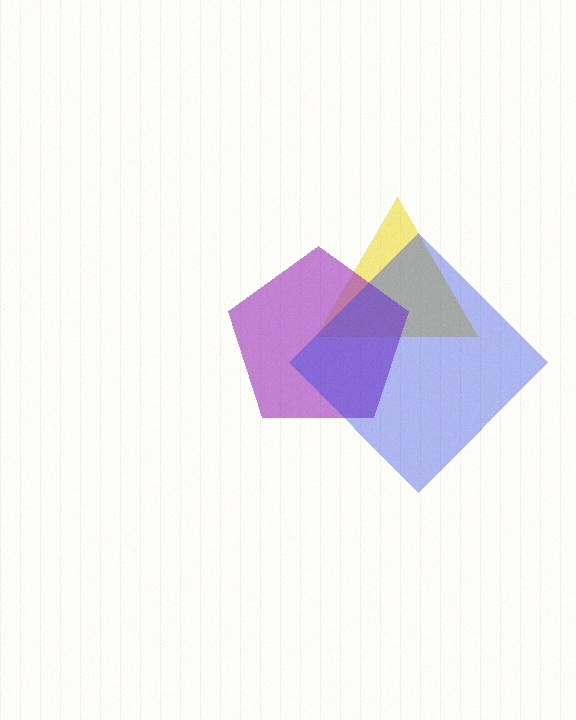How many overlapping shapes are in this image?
There are 3 overlapping shapes in the image.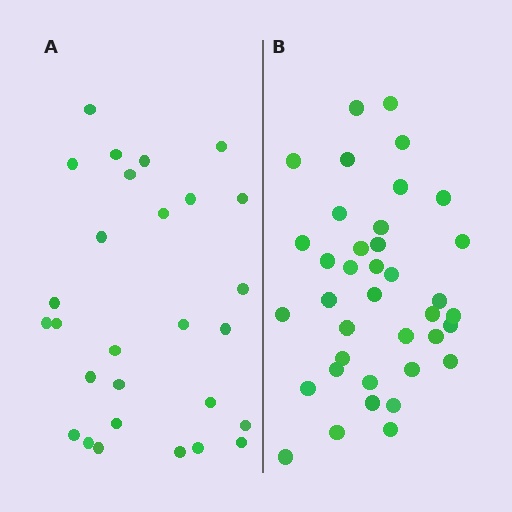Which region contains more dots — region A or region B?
Region B (the right region) has more dots.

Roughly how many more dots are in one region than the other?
Region B has roughly 10 or so more dots than region A.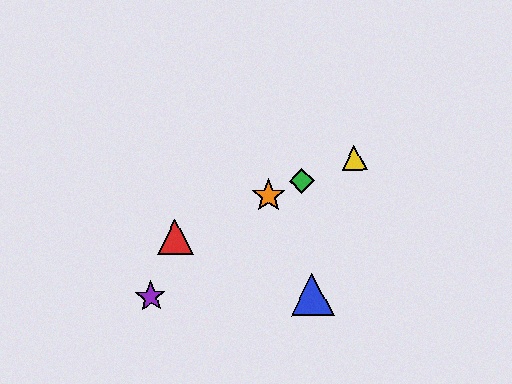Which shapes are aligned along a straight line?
The red triangle, the green diamond, the yellow triangle, the orange star are aligned along a straight line.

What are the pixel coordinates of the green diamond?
The green diamond is at (301, 181).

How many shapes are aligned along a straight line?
4 shapes (the red triangle, the green diamond, the yellow triangle, the orange star) are aligned along a straight line.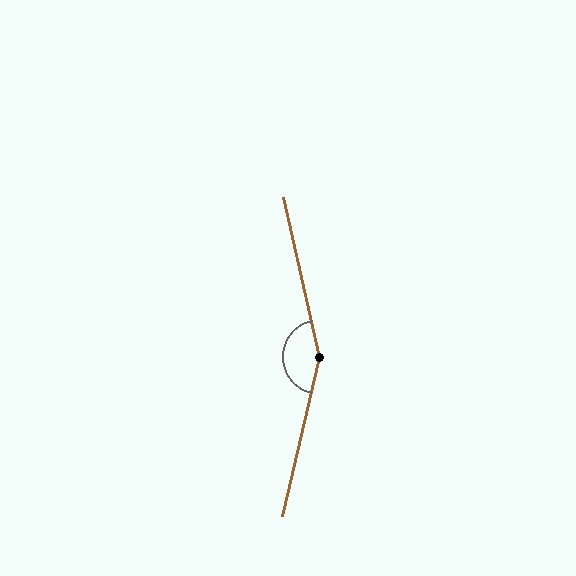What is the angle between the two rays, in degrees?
Approximately 154 degrees.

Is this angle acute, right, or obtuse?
It is obtuse.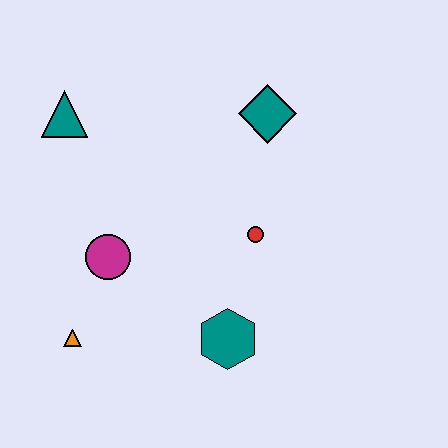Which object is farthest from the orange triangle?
The teal diamond is farthest from the orange triangle.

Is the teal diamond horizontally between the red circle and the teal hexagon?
No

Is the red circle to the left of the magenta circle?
No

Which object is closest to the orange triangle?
The magenta circle is closest to the orange triangle.